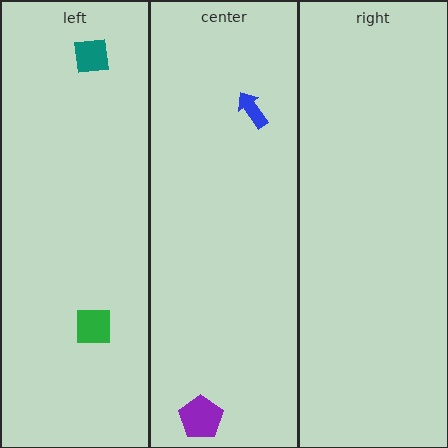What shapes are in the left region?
The green square, the teal square.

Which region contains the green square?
The left region.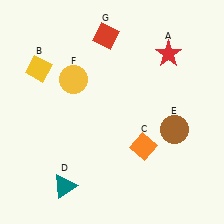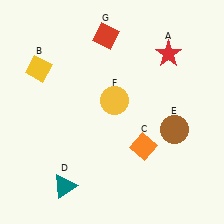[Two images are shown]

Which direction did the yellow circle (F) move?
The yellow circle (F) moved right.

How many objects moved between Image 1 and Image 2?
1 object moved between the two images.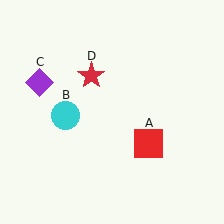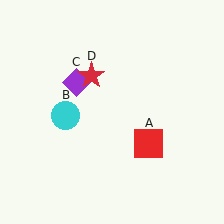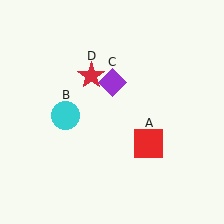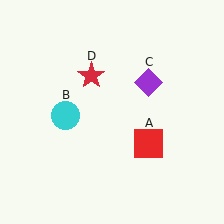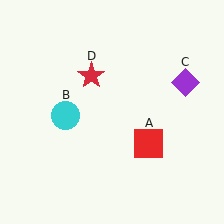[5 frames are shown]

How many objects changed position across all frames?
1 object changed position: purple diamond (object C).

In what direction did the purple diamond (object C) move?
The purple diamond (object C) moved right.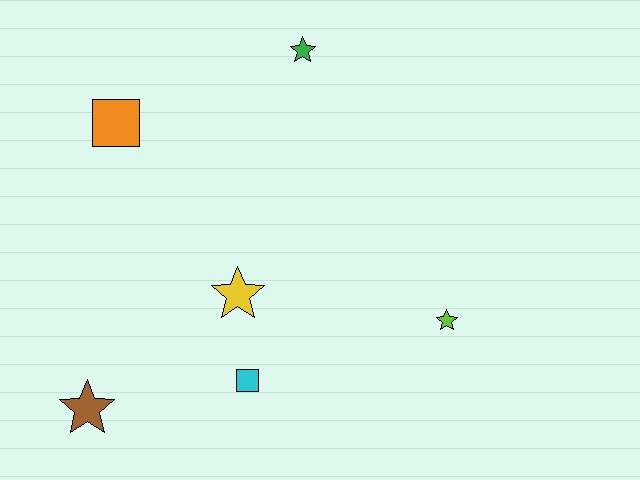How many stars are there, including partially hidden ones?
There are 4 stars.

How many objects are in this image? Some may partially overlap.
There are 6 objects.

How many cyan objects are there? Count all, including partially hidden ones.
There is 1 cyan object.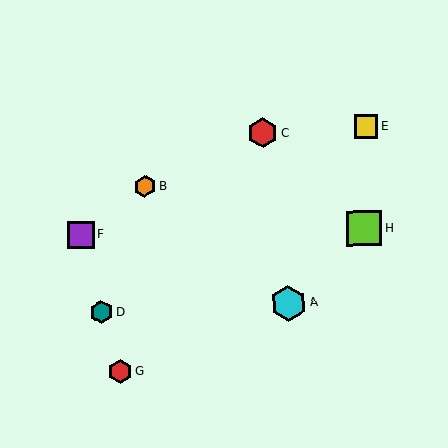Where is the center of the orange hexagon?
The center of the orange hexagon is at (145, 186).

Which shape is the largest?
The cyan hexagon (labeled A) is the largest.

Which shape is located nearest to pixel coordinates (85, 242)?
The purple square (labeled F) at (81, 235) is nearest to that location.